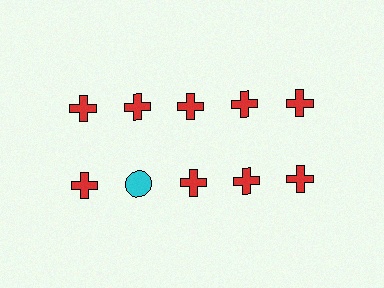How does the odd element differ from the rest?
It differs in both color (cyan instead of red) and shape (circle instead of cross).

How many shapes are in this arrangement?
There are 10 shapes arranged in a grid pattern.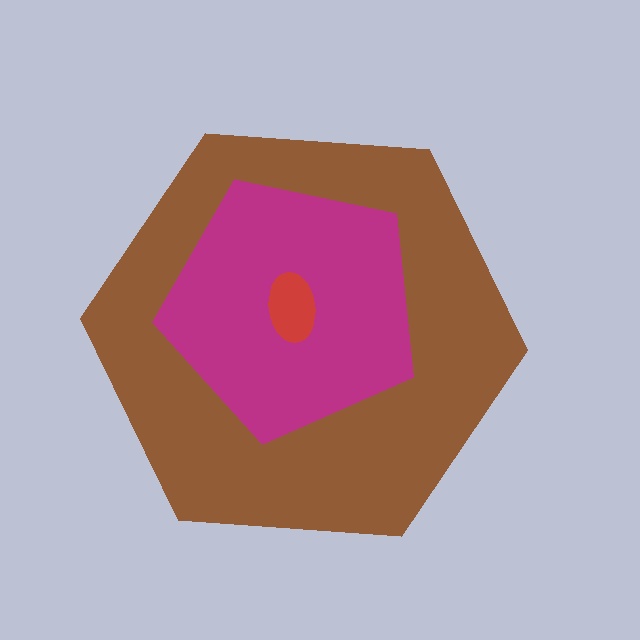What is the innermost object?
The red ellipse.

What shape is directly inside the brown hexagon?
The magenta pentagon.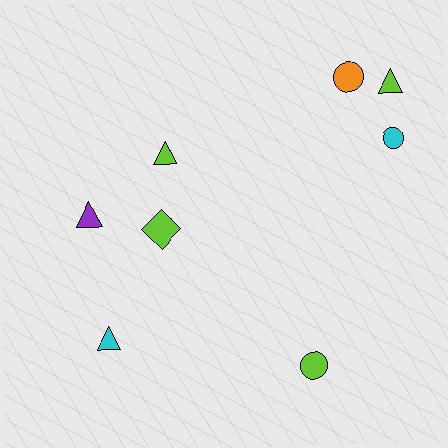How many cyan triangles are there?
There is 1 cyan triangle.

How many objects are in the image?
There are 8 objects.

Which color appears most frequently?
Lime, with 4 objects.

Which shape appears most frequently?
Triangle, with 4 objects.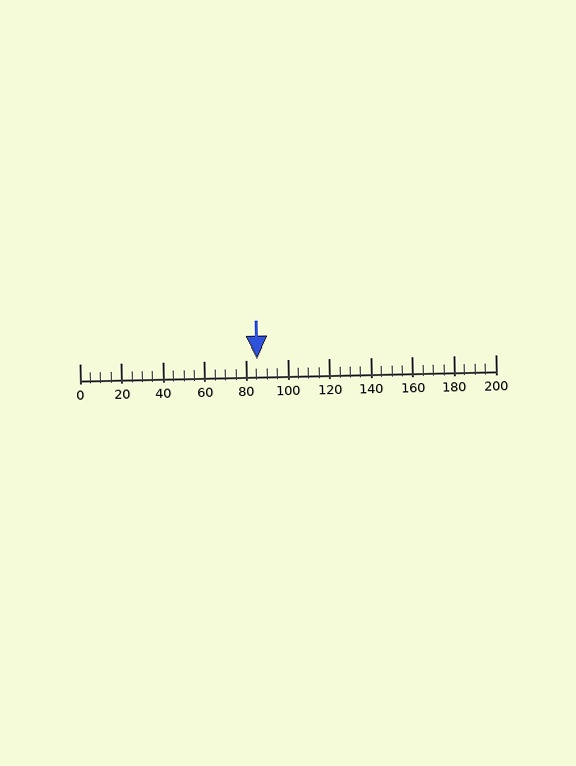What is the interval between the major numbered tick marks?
The major tick marks are spaced 20 units apart.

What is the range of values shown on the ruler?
The ruler shows values from 0 to 200.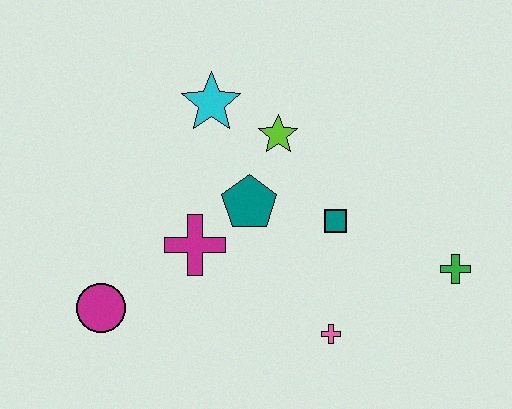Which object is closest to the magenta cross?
The teal pentagon is closest to the magenta cross.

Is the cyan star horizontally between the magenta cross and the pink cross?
Yes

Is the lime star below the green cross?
No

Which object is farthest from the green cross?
The magenta circle is farthest from the green cross.